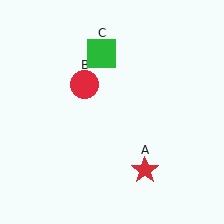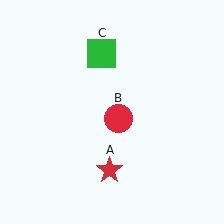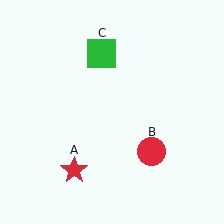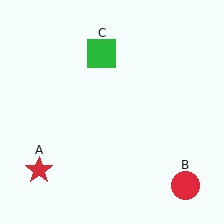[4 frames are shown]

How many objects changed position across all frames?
2 objects changed position: red star (object A), red circle (object B).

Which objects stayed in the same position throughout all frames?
Green square (object C) remained stationary.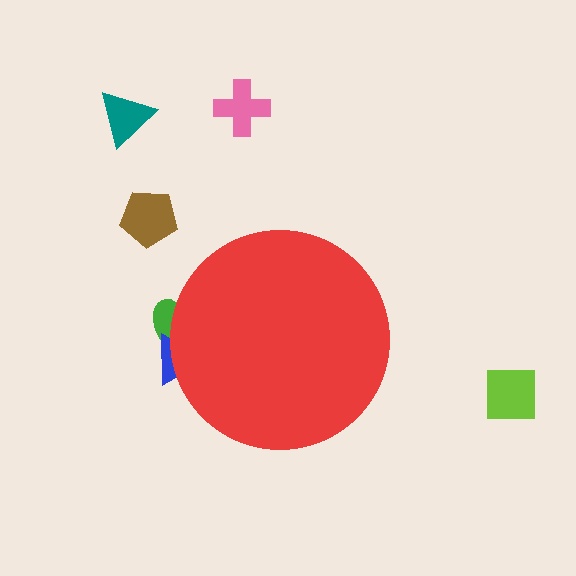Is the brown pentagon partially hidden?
No, the brown pentagon is fully visible.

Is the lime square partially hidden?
No, the lime square is fully visible.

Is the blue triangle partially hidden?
Yes, the blue triangle is partially hidden behind the red circle.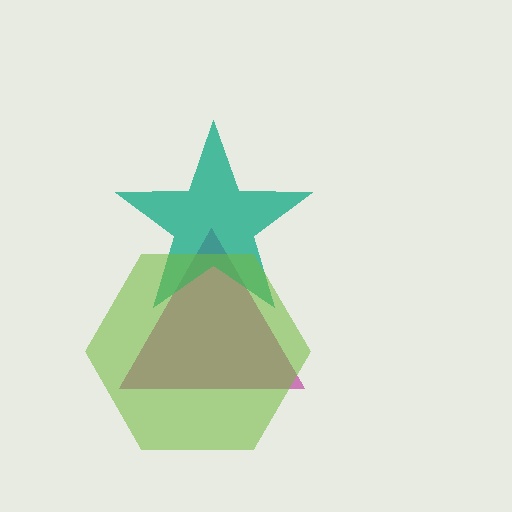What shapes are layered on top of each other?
The layered shapes are: a magenta triangle, a teal star, a lime hexagon.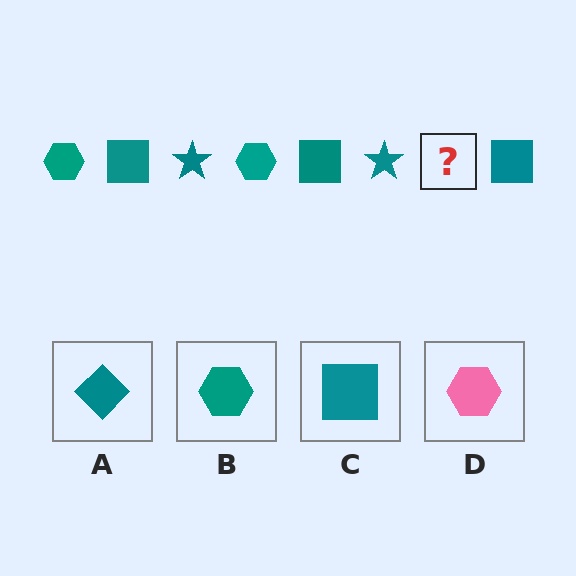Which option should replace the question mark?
Option B.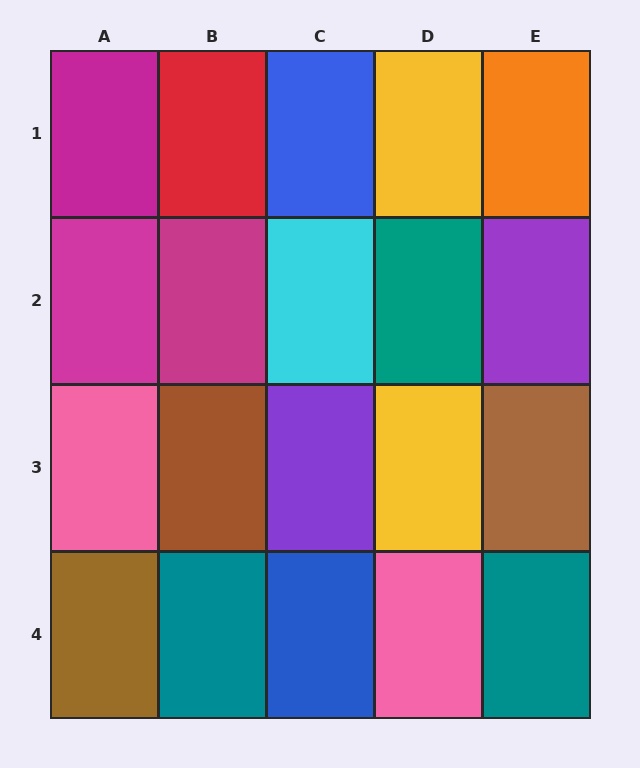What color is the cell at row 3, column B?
Brown.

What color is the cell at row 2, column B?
Magenta.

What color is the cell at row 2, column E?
Purple.